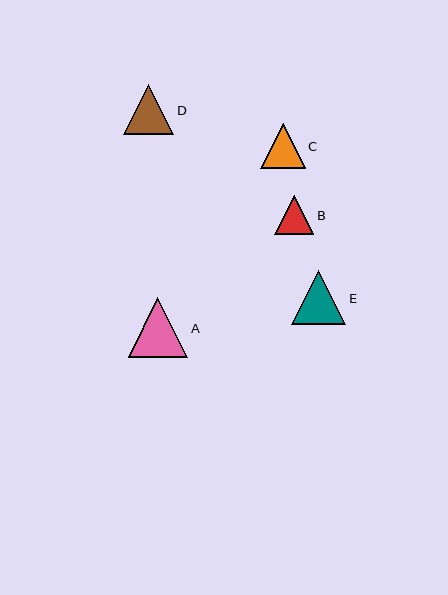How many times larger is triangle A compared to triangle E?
Triangle A is approximately 1.1 times the size of triangle E.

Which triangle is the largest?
Triangle A is the largest with a size of approximately 60 pixels.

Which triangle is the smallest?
Triangle B is the smallest with a size of approximately 39 pixels.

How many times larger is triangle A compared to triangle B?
Triangle A is approximately 1.5 times the size of triangle B.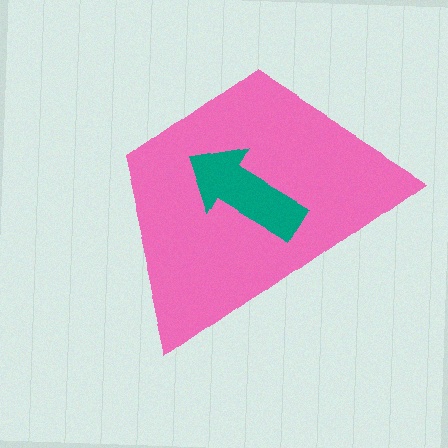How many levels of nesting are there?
2.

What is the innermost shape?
The teal arrow.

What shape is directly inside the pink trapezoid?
The teal arrow.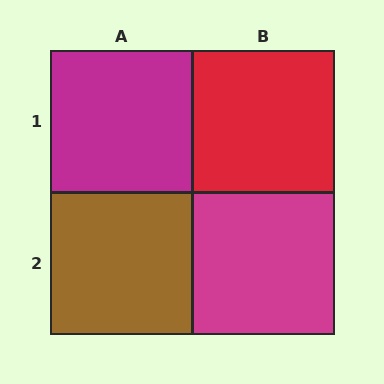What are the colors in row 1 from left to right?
Magenta, red.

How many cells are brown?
1 cell is brown.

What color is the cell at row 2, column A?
Brown.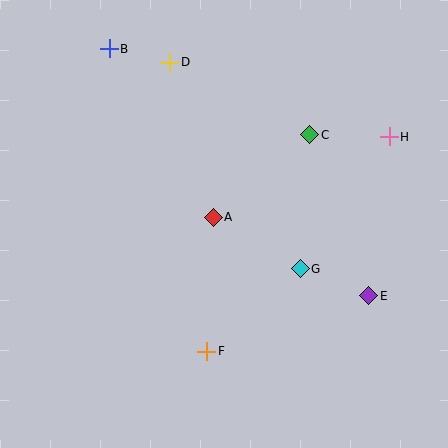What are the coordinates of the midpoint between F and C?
The midpoint between F and C is at (258, 243).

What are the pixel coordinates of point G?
Point G is at (300, 269).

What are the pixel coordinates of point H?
Point H is at (389, 137).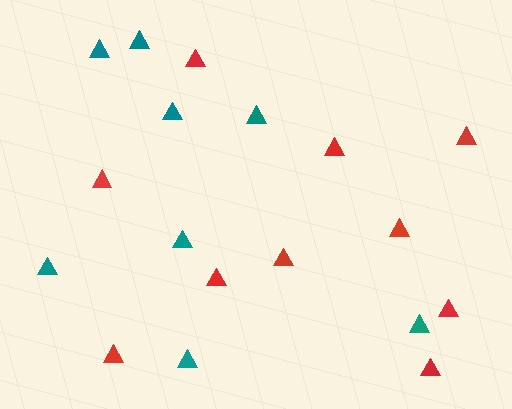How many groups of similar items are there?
There are 2 groups: one group of red triangles (10) and one group of teal triangles (8).